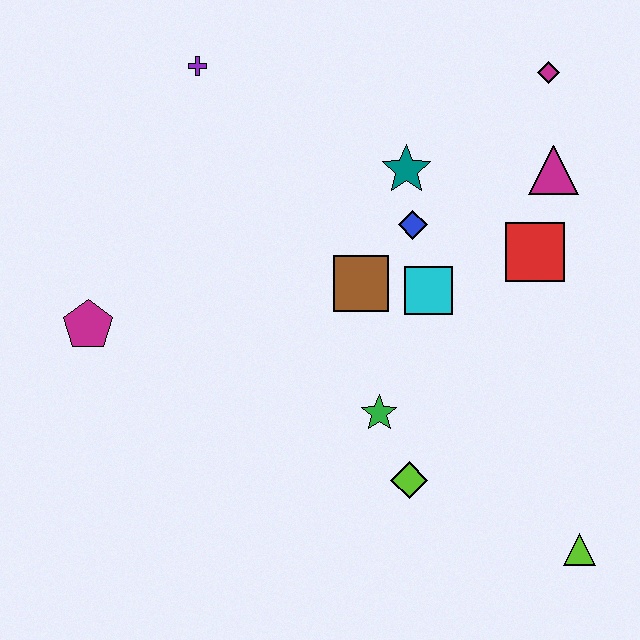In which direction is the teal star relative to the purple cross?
The teal star is to the right of the purple cross.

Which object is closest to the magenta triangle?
The red square is closest to the magenta triangle.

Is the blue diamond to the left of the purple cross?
No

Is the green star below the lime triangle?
No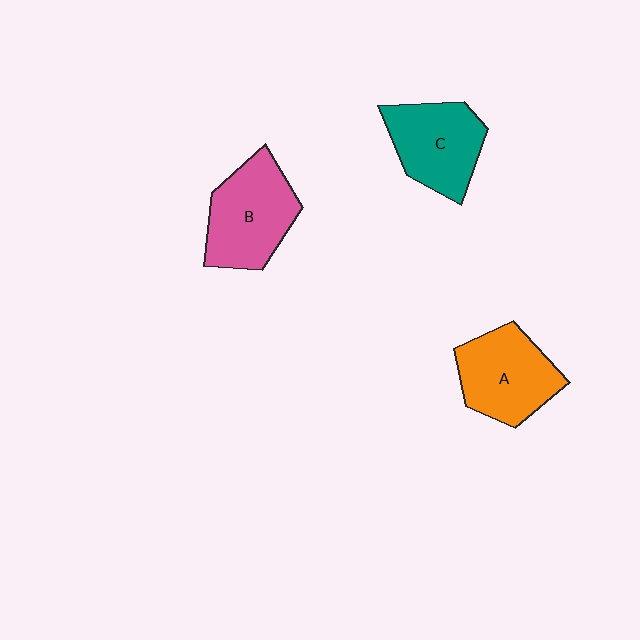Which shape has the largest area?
Shape B (pink).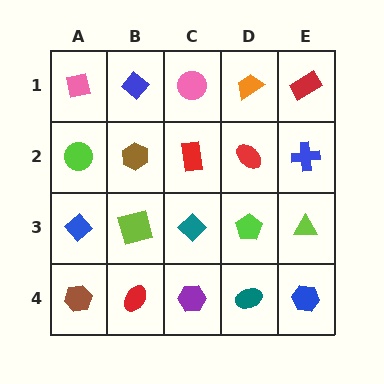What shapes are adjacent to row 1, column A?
A lime circle (row 2, column A), a blue diamond (row 1, column B).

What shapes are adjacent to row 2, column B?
A blue diamond (row 1, column B), a lime square (row 3, column B), a lime circle (row 2, column A), a red rectangle (row 2, column C).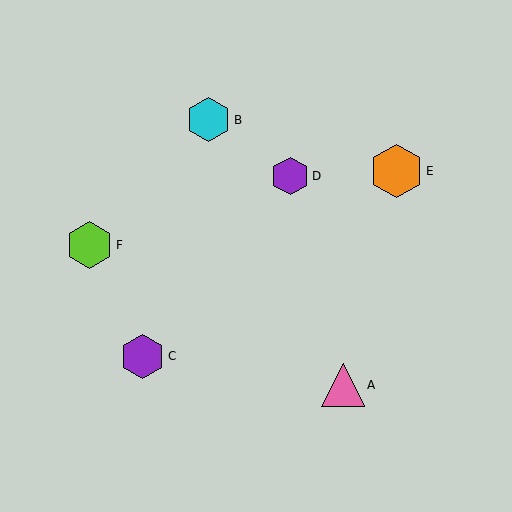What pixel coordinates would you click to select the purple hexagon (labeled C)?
Click at (143, 356) to select the purple hexagon C.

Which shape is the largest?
The orange hexagon (labeled E) is the largest.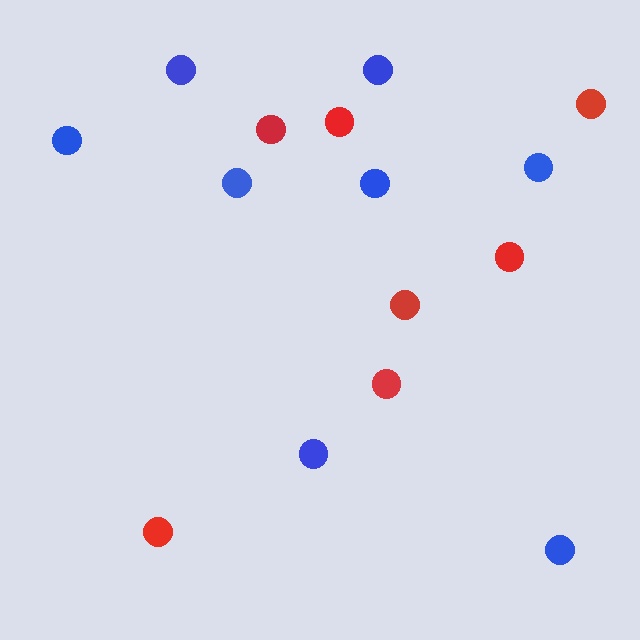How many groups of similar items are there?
There are 2 groups: one group of red circles (7) and one group of blue circles (8).